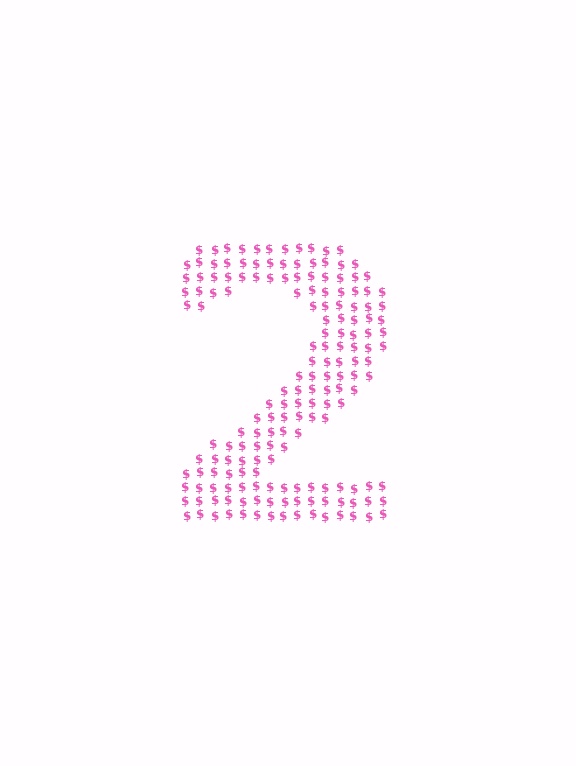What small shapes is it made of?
It is made of small dollar signs.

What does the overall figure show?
The overall figure shows the digit 2.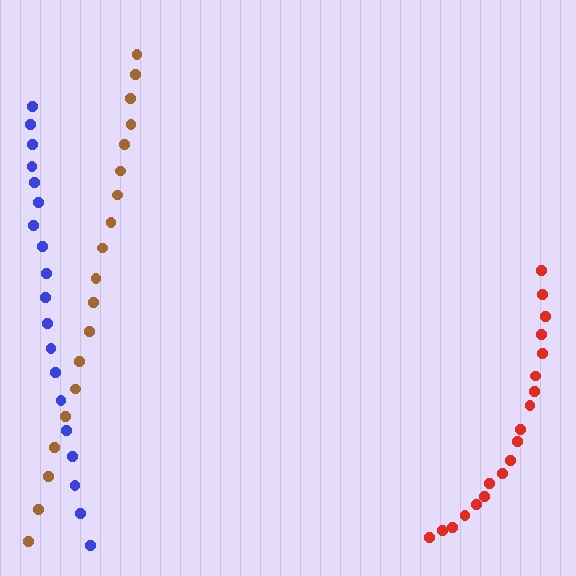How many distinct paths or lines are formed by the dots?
There are 3 distinct paths.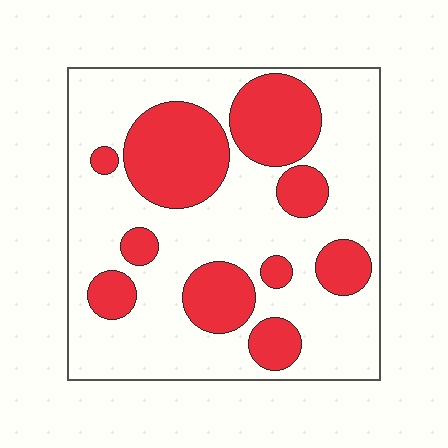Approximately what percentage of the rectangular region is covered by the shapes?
Approximately 30%.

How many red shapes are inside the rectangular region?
10.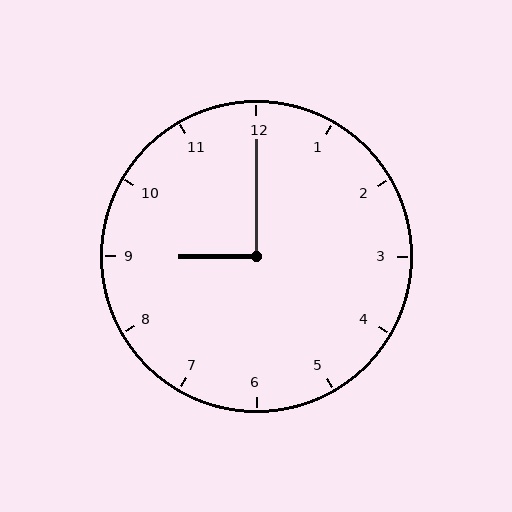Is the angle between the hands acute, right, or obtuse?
It is right.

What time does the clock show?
9:00.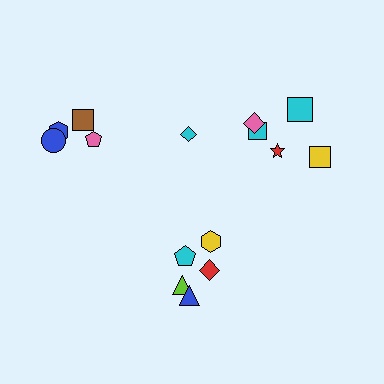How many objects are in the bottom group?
There are 5 objects.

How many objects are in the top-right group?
There are 6 objects.